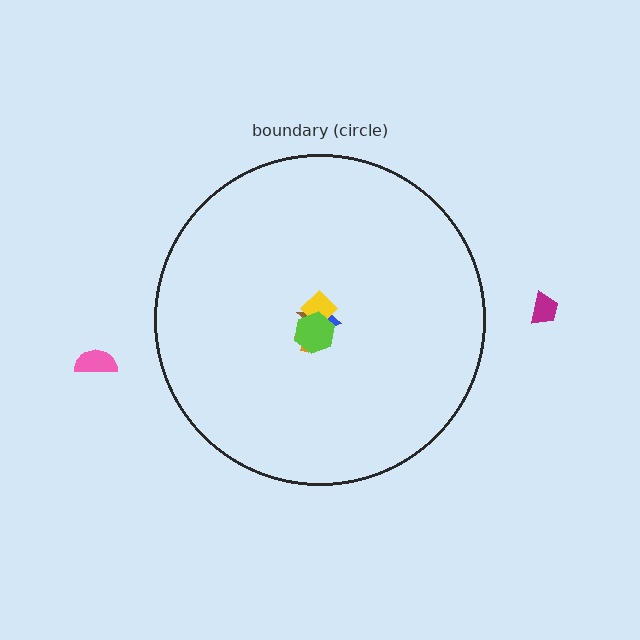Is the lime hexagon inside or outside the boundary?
Inside.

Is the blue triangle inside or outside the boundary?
Inside.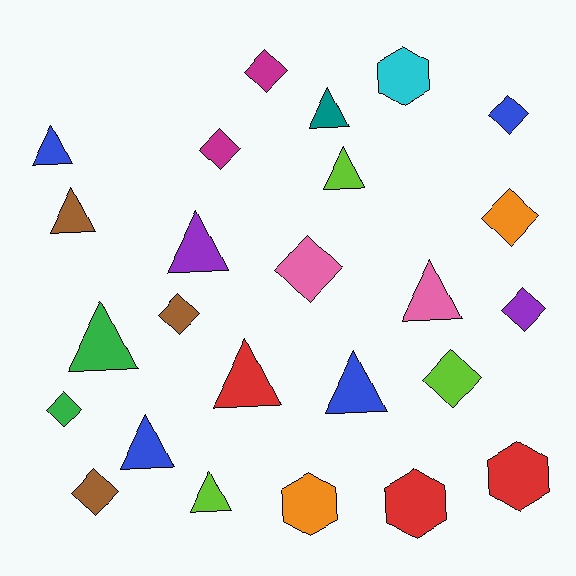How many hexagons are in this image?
There are 4 hexagons.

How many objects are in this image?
There are 25 objects.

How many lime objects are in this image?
There are 3 lime objects.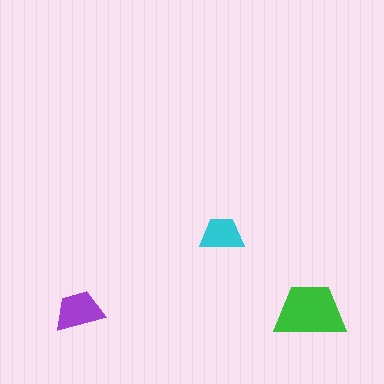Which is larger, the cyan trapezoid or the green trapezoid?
The green one.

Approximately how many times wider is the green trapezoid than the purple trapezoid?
About 1.5 times wider.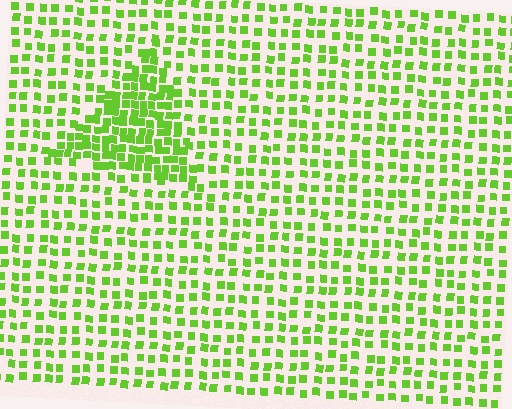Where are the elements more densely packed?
The elements are more densely packed inside the triangle boundary.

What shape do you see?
I see a triangle.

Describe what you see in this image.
The image contains small lime elements arranged at two different densities. A triangle-shaped region is visible where the elements are more densely packed than the surrounding area.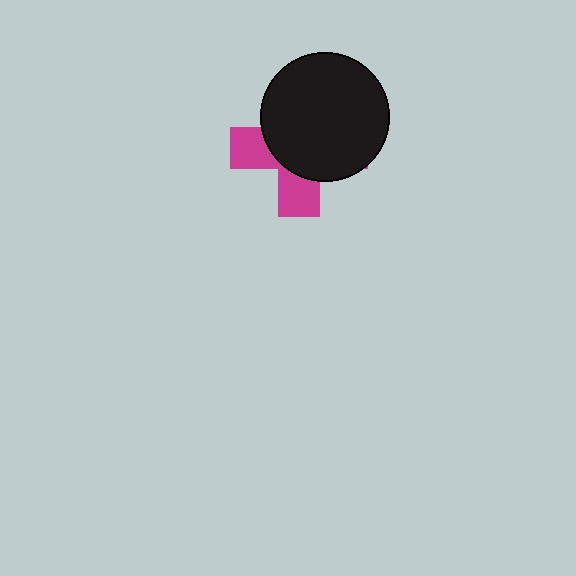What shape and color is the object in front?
The object in front is a black circle.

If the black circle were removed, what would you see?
You would see the complete magenta cross.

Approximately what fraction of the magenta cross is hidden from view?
Roughly 65% of the magenta cross is hidden behind the black circle.